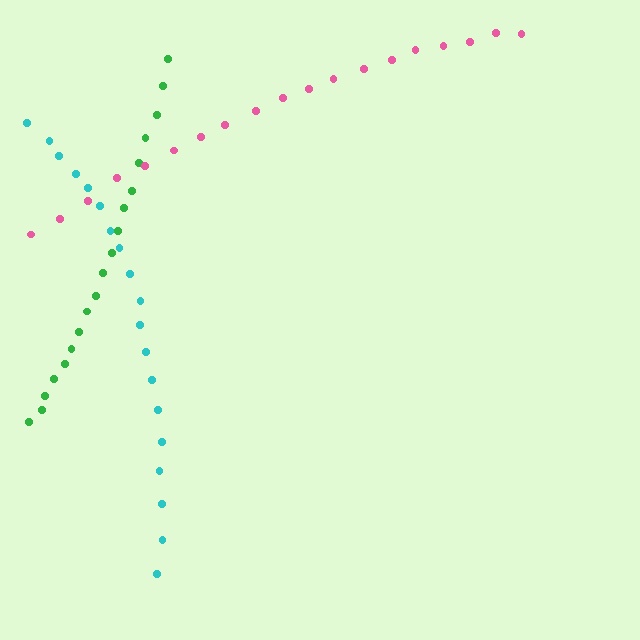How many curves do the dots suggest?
There are 3 distinct paths.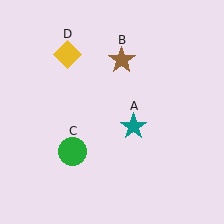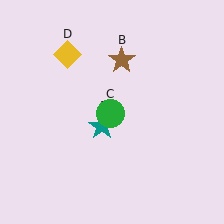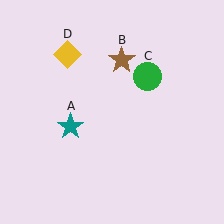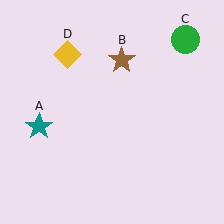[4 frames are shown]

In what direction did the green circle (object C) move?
The green circle (object C) moved up and to the right.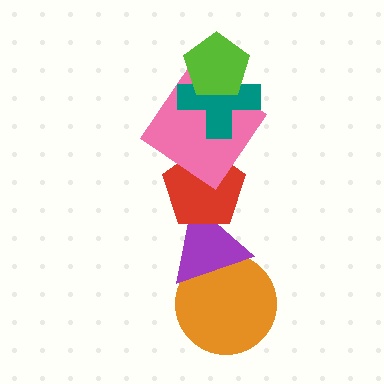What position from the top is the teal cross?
The teal cross is 2nd from the top.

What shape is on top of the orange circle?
The purple triangle is on top of the orange circle.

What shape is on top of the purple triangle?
The red pentagon is on top of the purple triangle.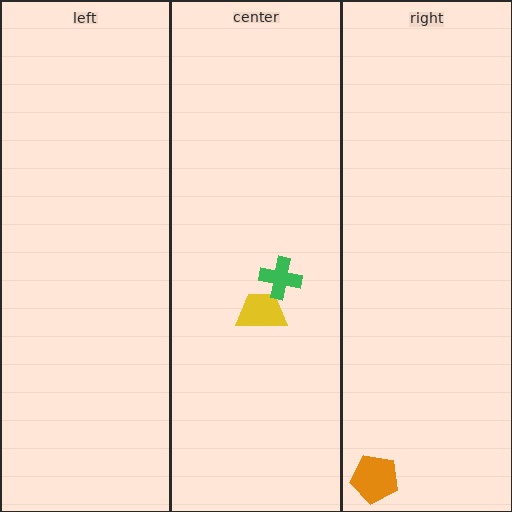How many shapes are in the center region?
2.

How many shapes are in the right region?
1.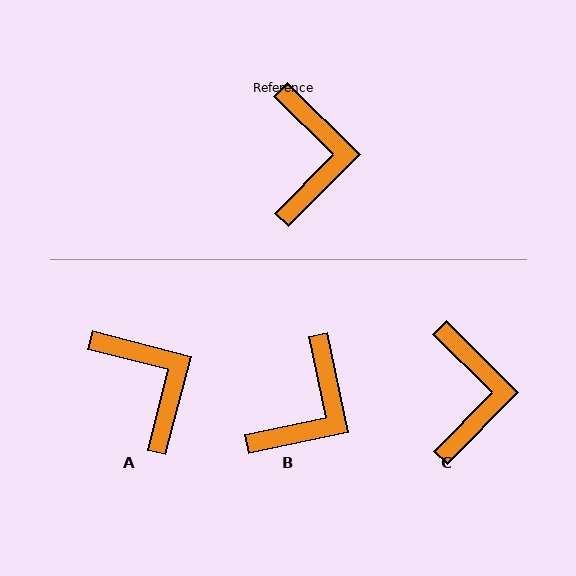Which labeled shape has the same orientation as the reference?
C.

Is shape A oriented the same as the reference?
No, it is off by about 30 degrees.